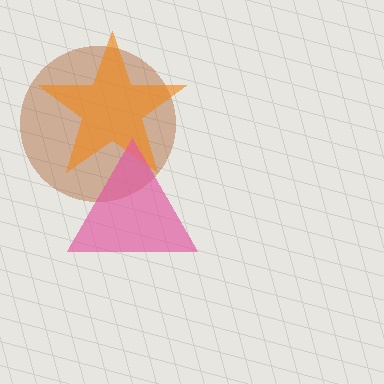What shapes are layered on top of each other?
The layered shapes are: a brown circle, an orange star, a pink triangle.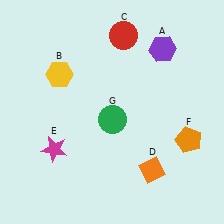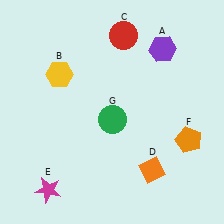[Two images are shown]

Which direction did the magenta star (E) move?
The magenta star (E) moved down.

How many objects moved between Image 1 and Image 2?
1 object moved between the two images.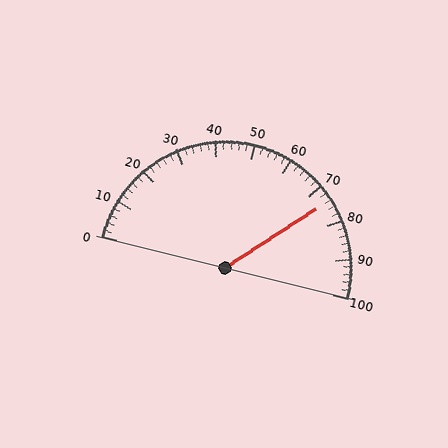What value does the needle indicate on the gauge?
The needle indicates approximately 74.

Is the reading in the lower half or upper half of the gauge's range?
The reading is in the upper half of the range (0 to 100).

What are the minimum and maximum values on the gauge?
The gauge ranges from 0 to 100.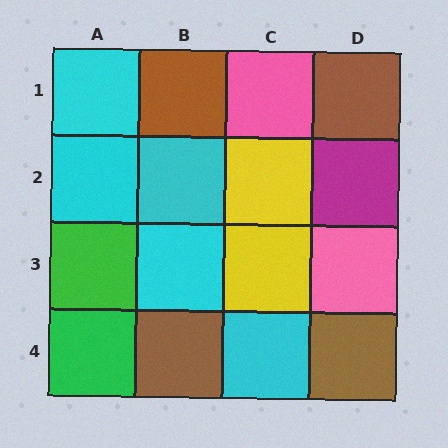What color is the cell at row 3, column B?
Cyan.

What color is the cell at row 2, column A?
Cyan.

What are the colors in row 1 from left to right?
Cyan, brown, pink, brown.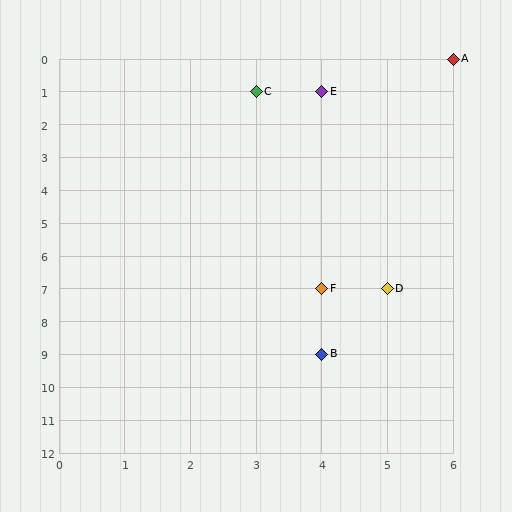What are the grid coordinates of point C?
Point C is at grid coordinates (3, 1).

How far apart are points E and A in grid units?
Points E and A are 2 columns and 1 row apart (about 2.2 grid units diagonally).